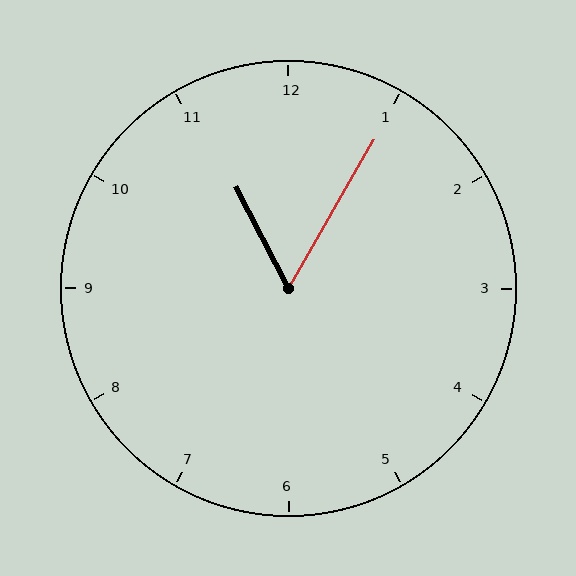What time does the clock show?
11:05.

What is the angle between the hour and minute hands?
Approximately 58 degrees.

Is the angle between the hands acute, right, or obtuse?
It is acute.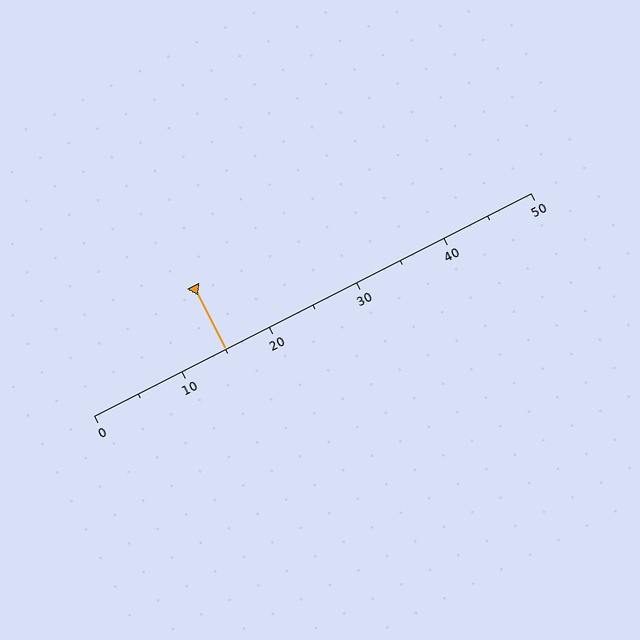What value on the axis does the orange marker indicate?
The marker indicates approximately 15.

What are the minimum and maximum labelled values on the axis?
The axis runs from 0 to 50.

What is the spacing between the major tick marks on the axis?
The major ticks are spaced 10 apart.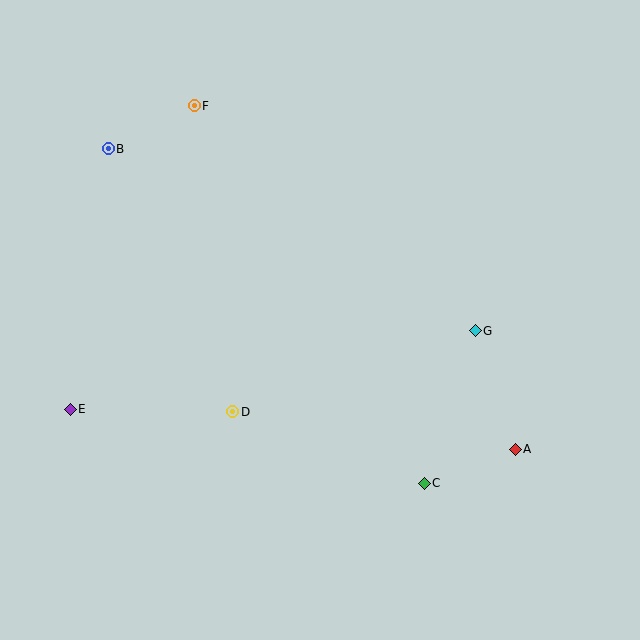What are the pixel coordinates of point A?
Point A is at (515, 449).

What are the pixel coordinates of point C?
Point C is at (424, 483).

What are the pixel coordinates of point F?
Point F is at (194, 106).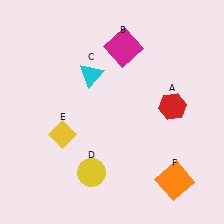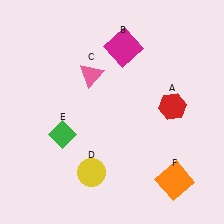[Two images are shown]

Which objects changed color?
C changed from cyan to pink. E changed from yellow to green.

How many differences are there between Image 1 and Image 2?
There are 2 differences between the two images.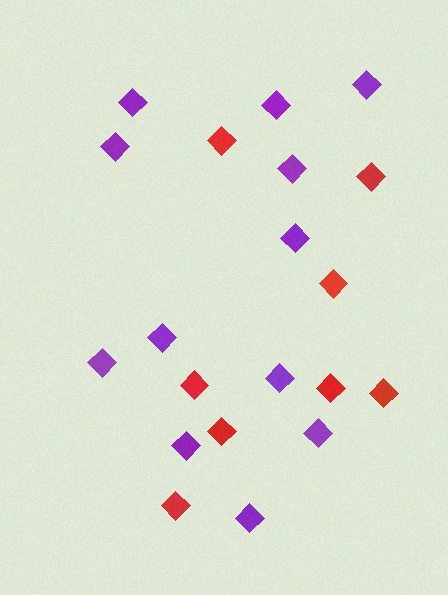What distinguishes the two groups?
There are 2 groups: one group of purple diamonds (12) and one group of red diamonds (8).